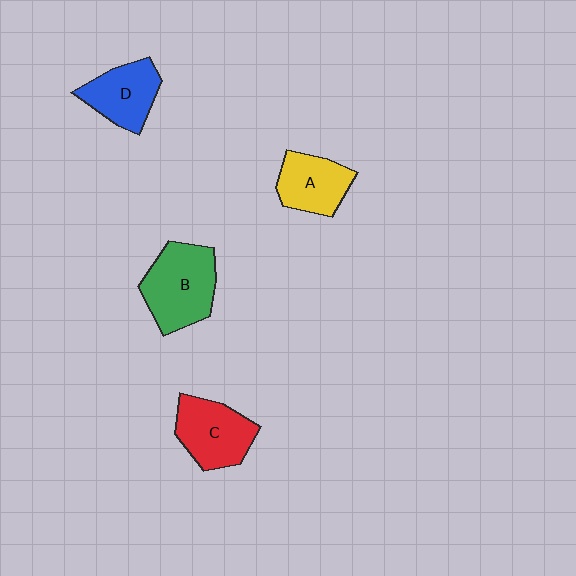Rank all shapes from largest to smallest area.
From largest to smallest: B (green), C (red), D (blue), A (yellow).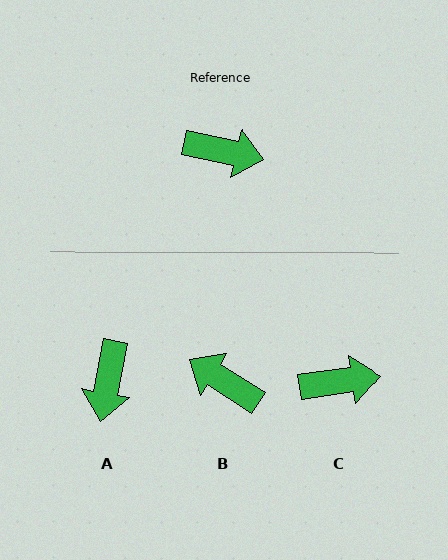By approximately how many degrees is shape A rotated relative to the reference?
Approximately 88 degrees clockwise.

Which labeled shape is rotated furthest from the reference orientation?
B, about 160 degrees away.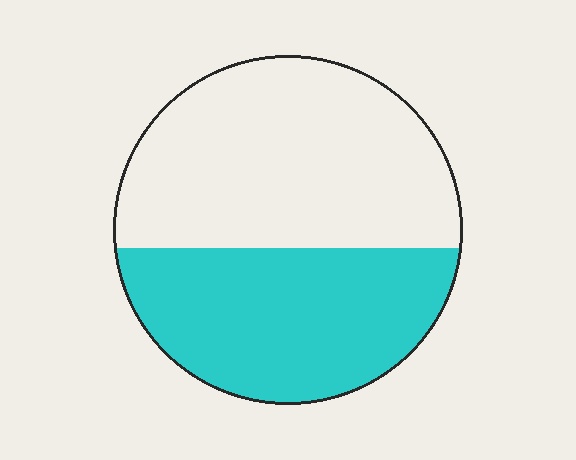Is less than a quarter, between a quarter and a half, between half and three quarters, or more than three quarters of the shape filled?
Between a quarter and a half.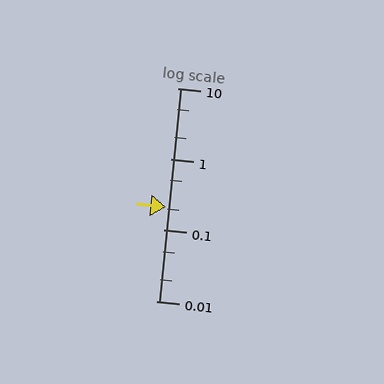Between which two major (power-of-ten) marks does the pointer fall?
The pointer is between 0.1 and 1.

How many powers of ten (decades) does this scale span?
The scale spans 3 decades, from 0.01 to 10.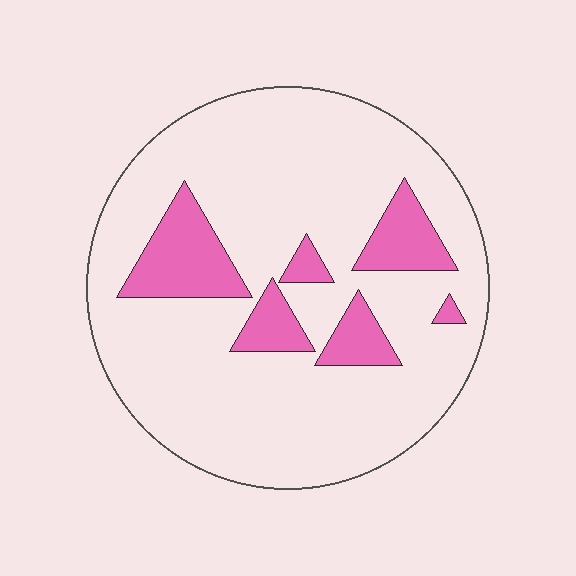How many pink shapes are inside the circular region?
6.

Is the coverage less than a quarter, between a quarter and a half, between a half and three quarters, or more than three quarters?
Less than a quarter.